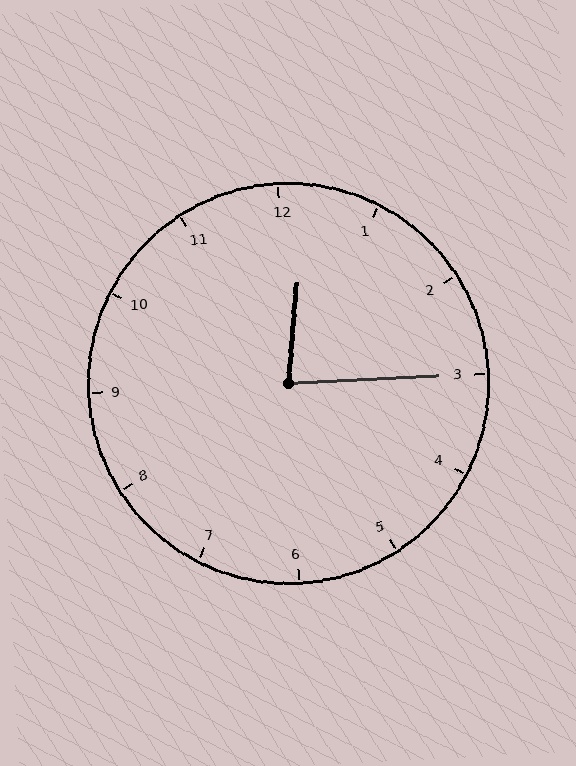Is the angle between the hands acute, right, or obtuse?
It is acute.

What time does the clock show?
12:15.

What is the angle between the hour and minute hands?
Approximately 82 degrees.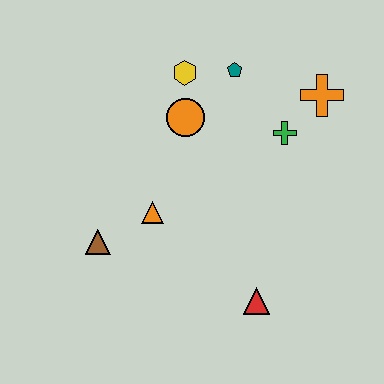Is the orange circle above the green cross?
Yes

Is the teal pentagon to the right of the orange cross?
No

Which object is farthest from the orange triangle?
The orange cross is farthest from the orange triangle.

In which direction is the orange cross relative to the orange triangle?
The orange cross is to the right of the orange triangle.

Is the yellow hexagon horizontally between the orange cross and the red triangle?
No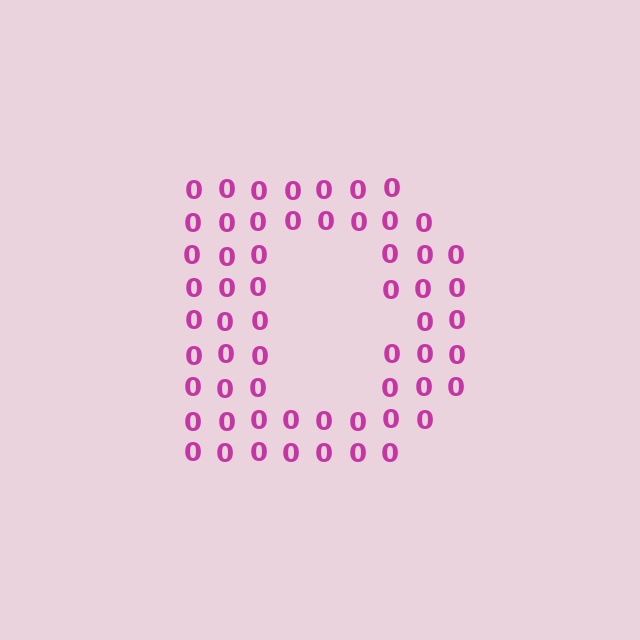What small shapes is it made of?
It is made of small digit 0's.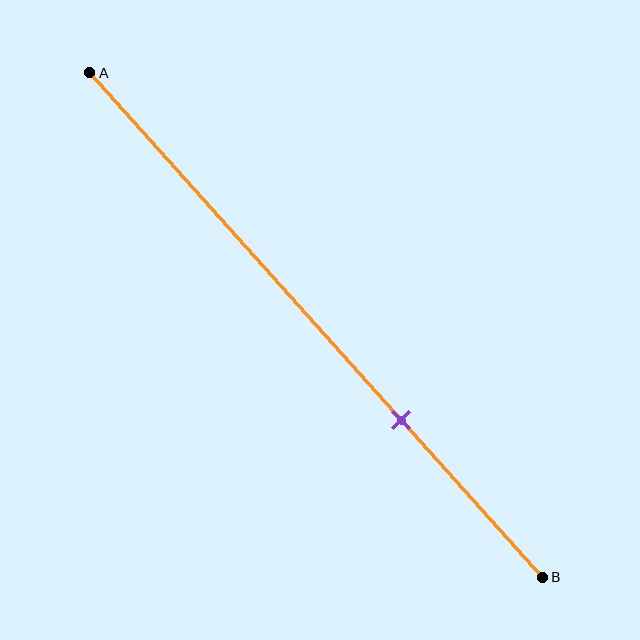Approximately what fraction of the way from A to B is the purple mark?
The purple mark is approximately 70% of the way from A to B.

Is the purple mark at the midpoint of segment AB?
No, the mark is at about 70% from A, not at the 50% midpoint.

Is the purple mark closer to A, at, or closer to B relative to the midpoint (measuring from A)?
The purple mark is closer to point B than the midpoint of segment AB.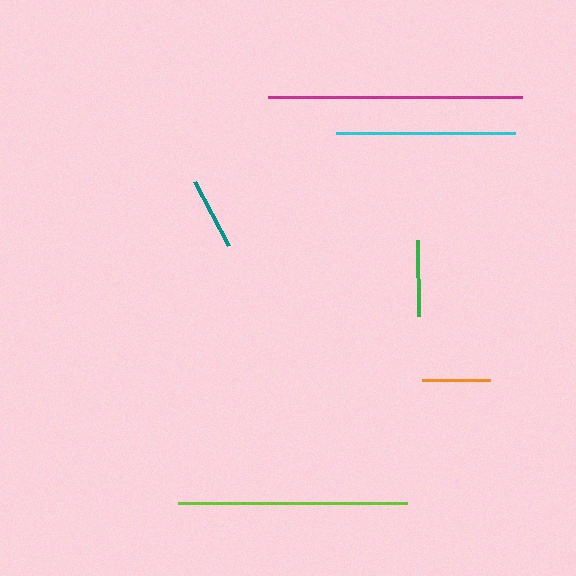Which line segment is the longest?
The magenta line is the longest at approximately 254 pixels.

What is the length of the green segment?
The green segment is approximately 77 pixels long.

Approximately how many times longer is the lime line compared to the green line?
The lime line is approximately 3.0 times the length of the green line.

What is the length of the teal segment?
The teal segment is approximately 73 pixels long.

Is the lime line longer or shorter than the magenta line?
The magenta line is longer than the lime line.